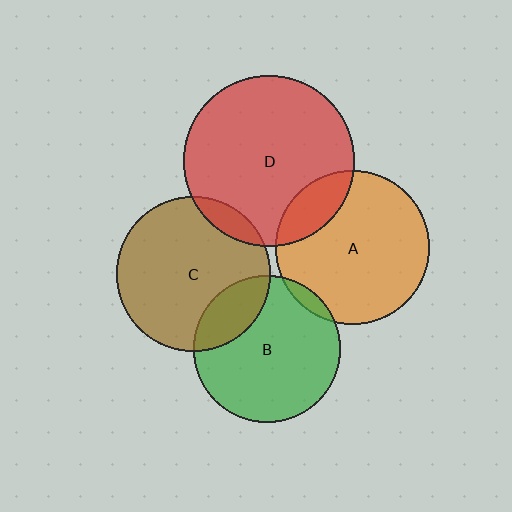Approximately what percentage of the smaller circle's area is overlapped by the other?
Approximately 20%.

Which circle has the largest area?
Circle D (red).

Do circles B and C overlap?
Yes.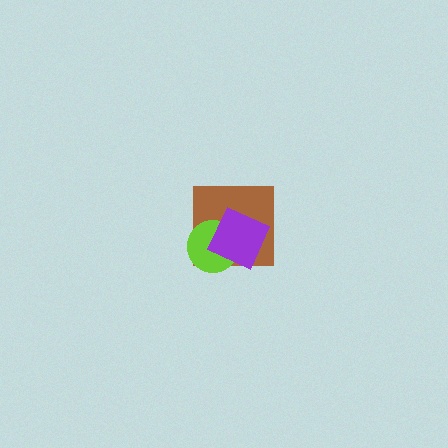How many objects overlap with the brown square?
2 objects overlap with the brown square.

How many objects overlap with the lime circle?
2 objects overlap with the lime circle.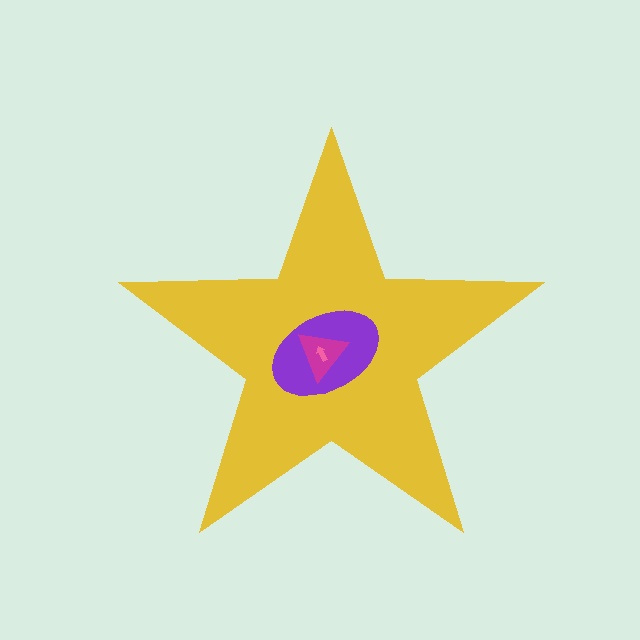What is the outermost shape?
The yellow star.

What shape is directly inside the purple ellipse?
The magenta triangle.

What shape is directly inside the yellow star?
The purple ellipse.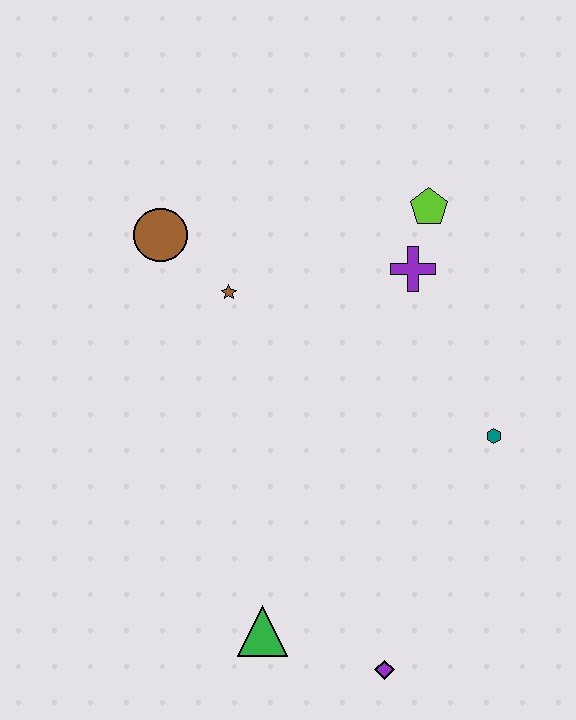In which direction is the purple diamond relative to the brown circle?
The purple diamond is below the brown circle.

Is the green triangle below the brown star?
Yes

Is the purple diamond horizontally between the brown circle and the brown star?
No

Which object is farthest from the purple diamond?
The brown circle is farthest from the purple diamond.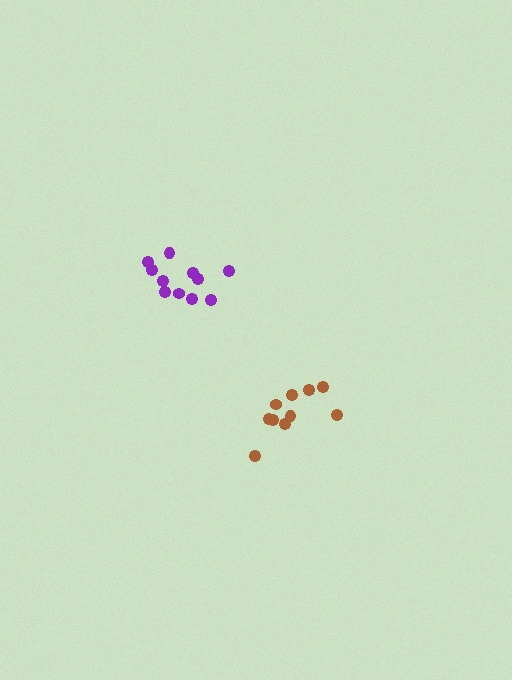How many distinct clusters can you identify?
There are 2 distinct clusters.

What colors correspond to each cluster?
The clusters are colored: brown, purple.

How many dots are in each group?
Group 1: 10 dots, Group 2: 11 dots (21 total).